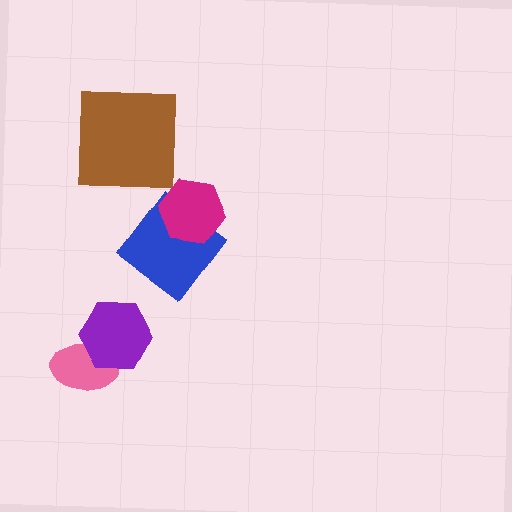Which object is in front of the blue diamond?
The magenta hexagon is in front of the blue diamond.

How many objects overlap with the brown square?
0 objects overlap with the brown square.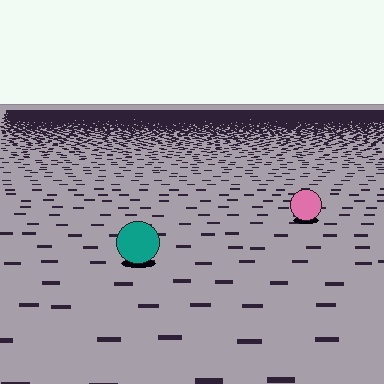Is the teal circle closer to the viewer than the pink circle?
Yes. The teal circle is closer — you can tell from the texture gradient: the ground texture is coarser near it.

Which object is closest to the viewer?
The teal circle is closest. The texture marks near it are larger and more spread out.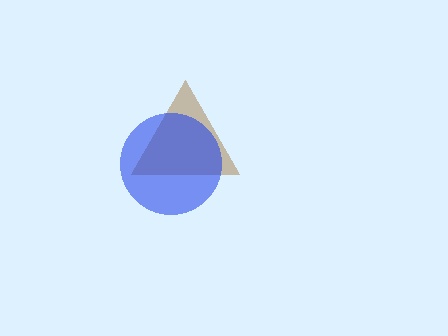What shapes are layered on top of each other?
The layered shapes are: a brown triangle, a blue circle.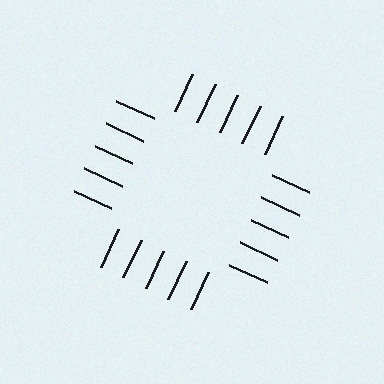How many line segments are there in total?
20 — 5 along each of the 4 edges.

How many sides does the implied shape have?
4 sides — the line-ends trace a square.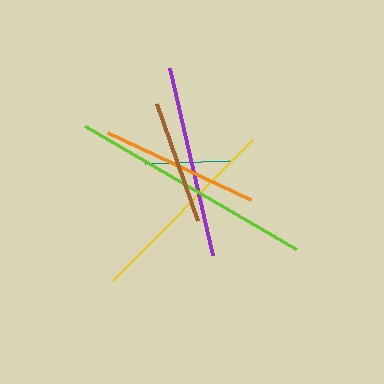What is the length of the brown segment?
The brown segment is approximately 124 pixels long.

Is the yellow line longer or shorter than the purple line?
The yellow line is longer than the purple line.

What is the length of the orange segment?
The orange segment is approximately 158 pixels long.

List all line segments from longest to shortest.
From longest to shortest: lime, yellow, purple, orange, brown, teal.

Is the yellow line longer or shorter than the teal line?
The yellow line is longer than the teal line.